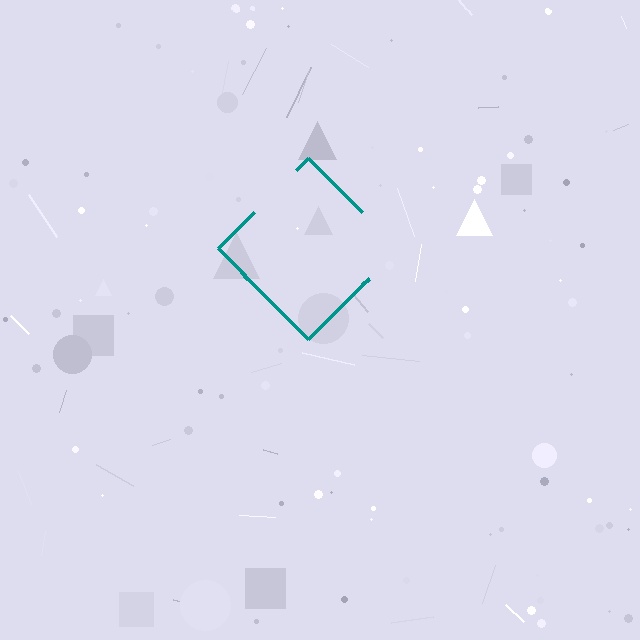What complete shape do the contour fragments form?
The contour fragments form a diamond.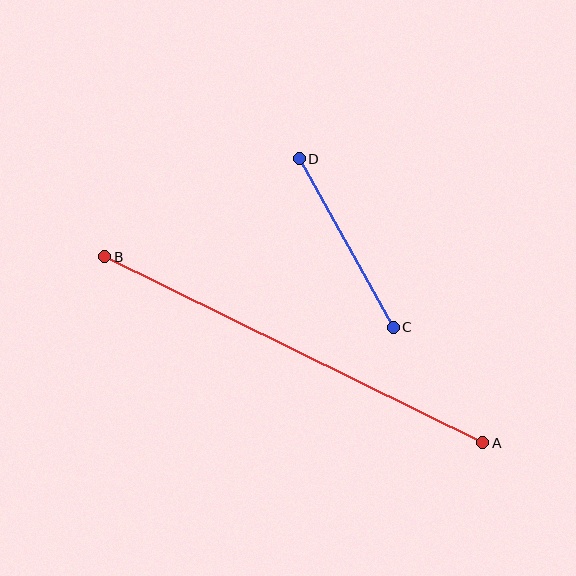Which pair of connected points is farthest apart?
Points A and B are farthest apart.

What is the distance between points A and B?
The distance is approximately 421 pixels.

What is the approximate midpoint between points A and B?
The midpoint is at approximately (294, 350) pixels.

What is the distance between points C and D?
The distance is approximately 193 pixels.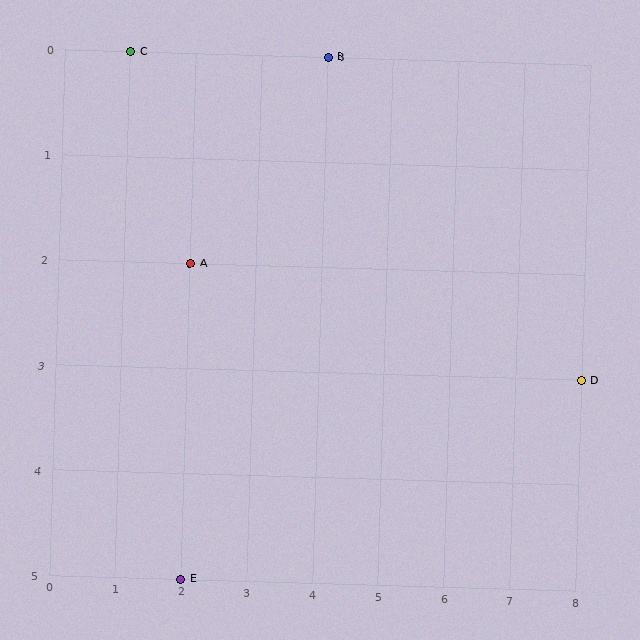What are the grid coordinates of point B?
Point B is at grid coordinates (4, 0).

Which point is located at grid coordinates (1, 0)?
Point C is at (1, 0).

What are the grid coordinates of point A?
Point A is at grid coordinates (2, 2).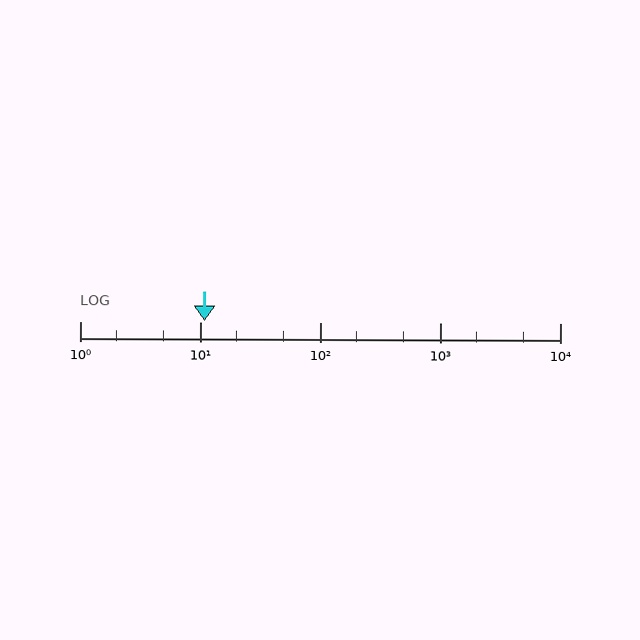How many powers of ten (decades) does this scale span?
The scale spans 4 decades, from 1 to 10000.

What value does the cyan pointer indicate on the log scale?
The pointer indicates approximately 11.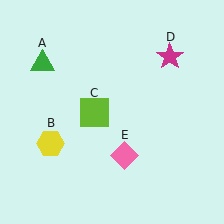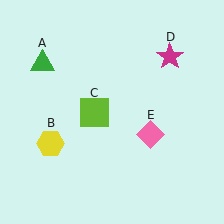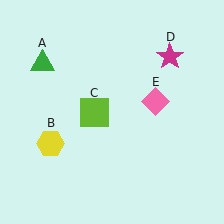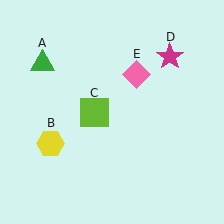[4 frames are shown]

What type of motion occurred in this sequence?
The pink diamond (object E) rotated counterclockwise around the center of the scene.